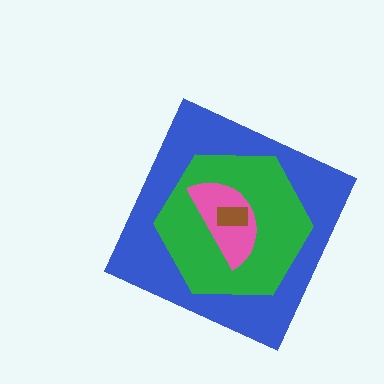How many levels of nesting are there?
4.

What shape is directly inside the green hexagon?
The pink semicircle.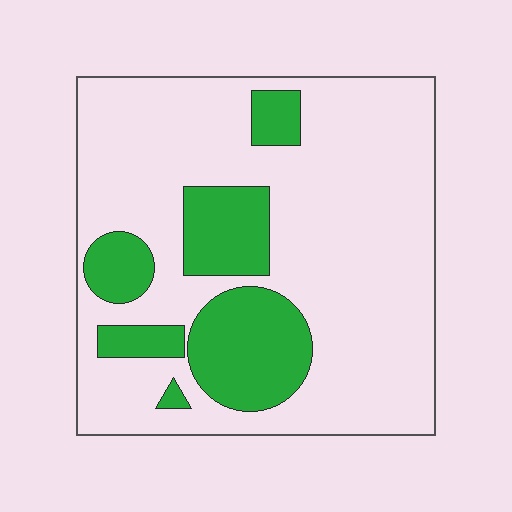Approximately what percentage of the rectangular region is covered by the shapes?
Approximately 25%.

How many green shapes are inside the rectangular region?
6.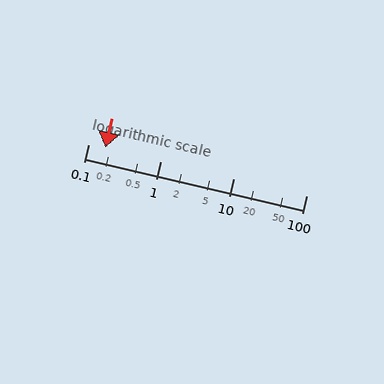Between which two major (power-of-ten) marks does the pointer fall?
The pointer is between 0.1 and 1.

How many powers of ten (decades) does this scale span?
The scale spans 3 decades, from 0.1 to 100.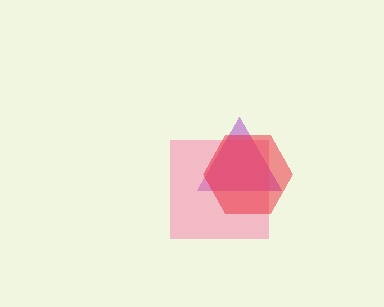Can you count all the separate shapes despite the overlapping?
Yes, there are 3 separate shapes.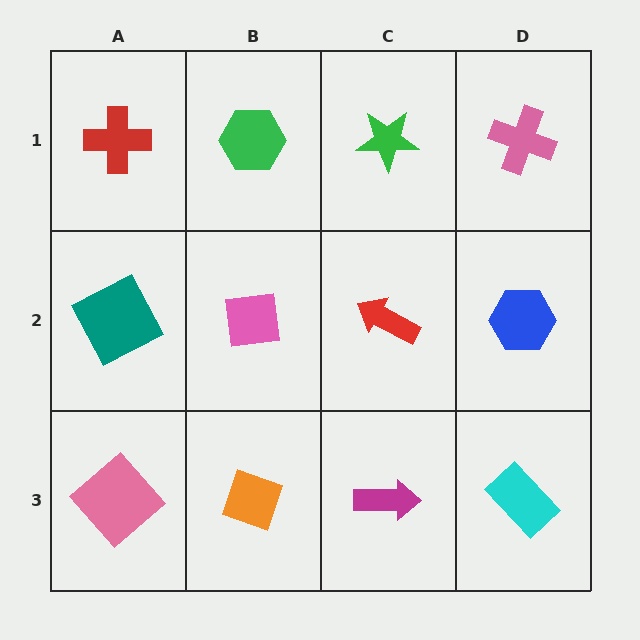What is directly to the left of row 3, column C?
An orange diamond.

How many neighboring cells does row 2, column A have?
3.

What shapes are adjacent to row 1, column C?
A red arrow (row 2, column C), a green hexagon (row 1, column B), a pink cross (row 1, column D).